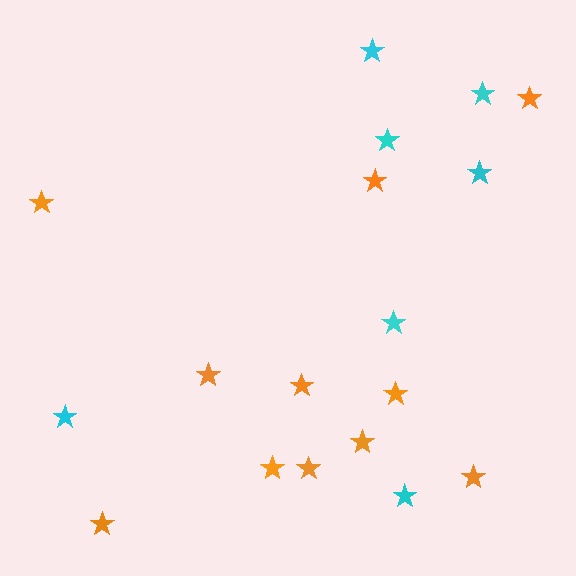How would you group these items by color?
There are 2 groups: one group of orange stars (11) and one group of cyan stars (7).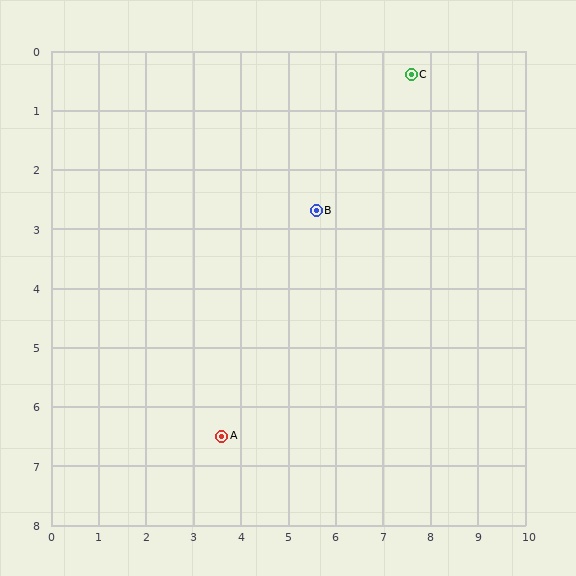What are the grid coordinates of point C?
Point C is at approximately (7.6, 0.4).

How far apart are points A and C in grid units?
Points A and C are about 7.3 grid units apart.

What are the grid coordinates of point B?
Point B is at approximately (5.6, 2.7).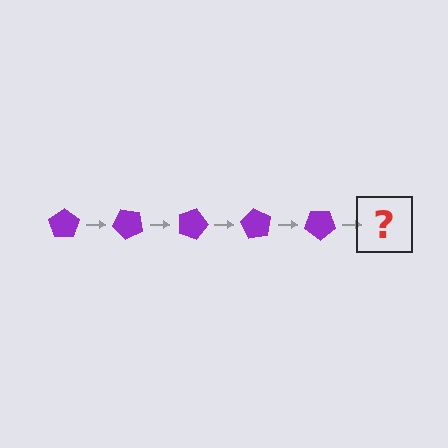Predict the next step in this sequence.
The next step is a purple pentagon rotated 225 degrees.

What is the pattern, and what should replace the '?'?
The pattern is that the pentagon rotates 45 degrees each step. The '?' should be a purple pentagon rotated 225 degrees.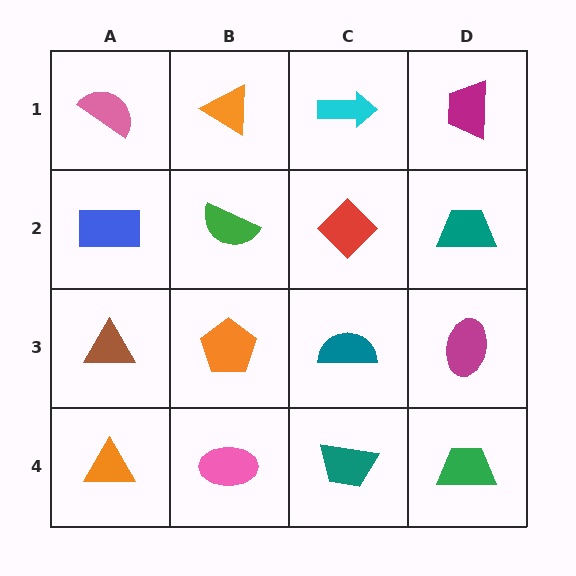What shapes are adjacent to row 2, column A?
A pink semicircle (row 1, column A), a brown triangle (row 3, column A), a green semicircle (row 2, column B).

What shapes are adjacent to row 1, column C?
A red diamond (row 2, column C), an orange triangle (row 1, column B), a magenta trapezoid (row 1, column D).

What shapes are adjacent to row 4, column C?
A teal semicircle (row 3, column C), a pink ellipse (row 4, column B), a green trapezoid (row 4, column D).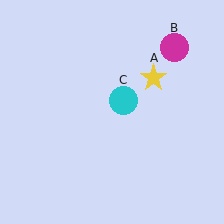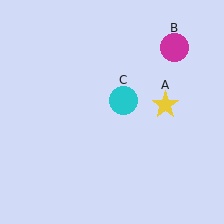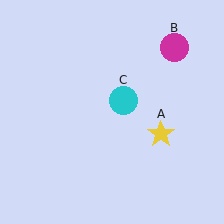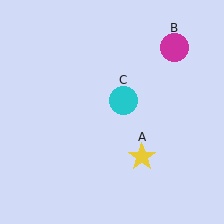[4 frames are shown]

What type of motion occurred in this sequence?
The yellow star (object A) rotated clockwise around the center of the scene.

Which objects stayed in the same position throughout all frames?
Magenta circle (object B) and cyan circle (object C) remained stationary.